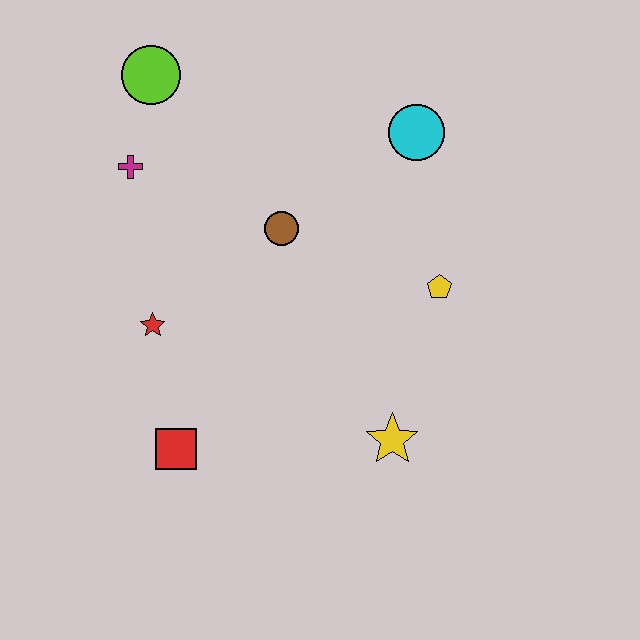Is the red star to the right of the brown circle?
No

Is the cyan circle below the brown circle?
No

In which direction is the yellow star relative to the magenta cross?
The yellow star is below the magenta cross.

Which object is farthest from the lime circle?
The yellow star is farthest from the lime circle.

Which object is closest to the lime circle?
The magenta cross is closest to the lime circle.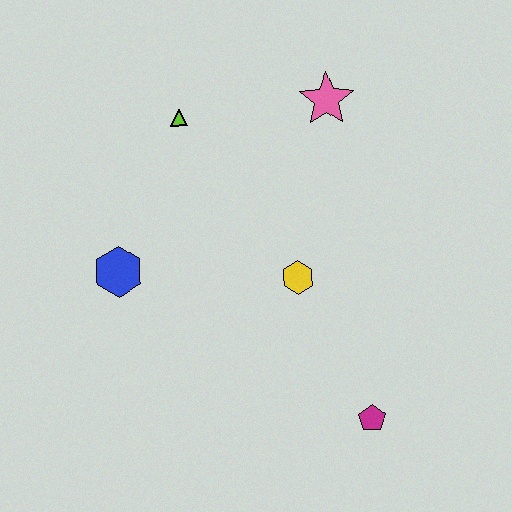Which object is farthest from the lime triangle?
The magenta pentagon is farthest from the lime triangle.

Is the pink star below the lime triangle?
No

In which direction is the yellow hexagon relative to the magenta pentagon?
The yellow hexagon is above the magenta pentagon.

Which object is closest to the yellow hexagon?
The magenta pentagon is closest to the yellow hexagon.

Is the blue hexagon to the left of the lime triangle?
Yes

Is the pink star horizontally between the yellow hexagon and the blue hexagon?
No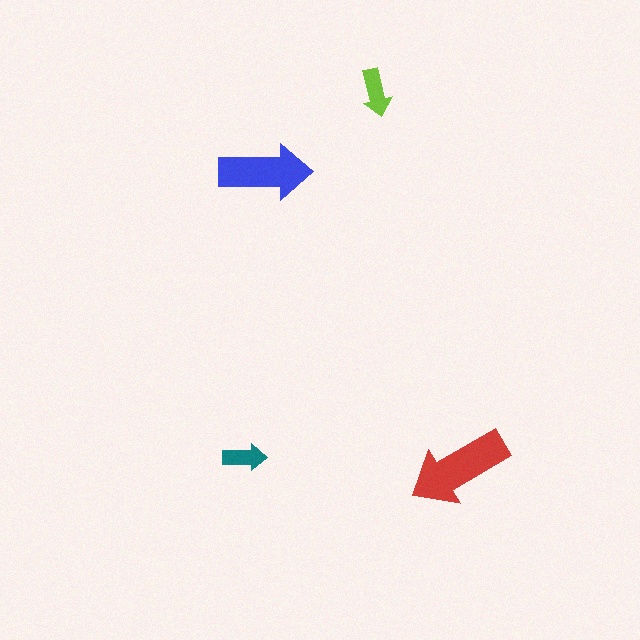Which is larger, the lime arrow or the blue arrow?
The blue one.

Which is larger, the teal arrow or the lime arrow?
The lime one.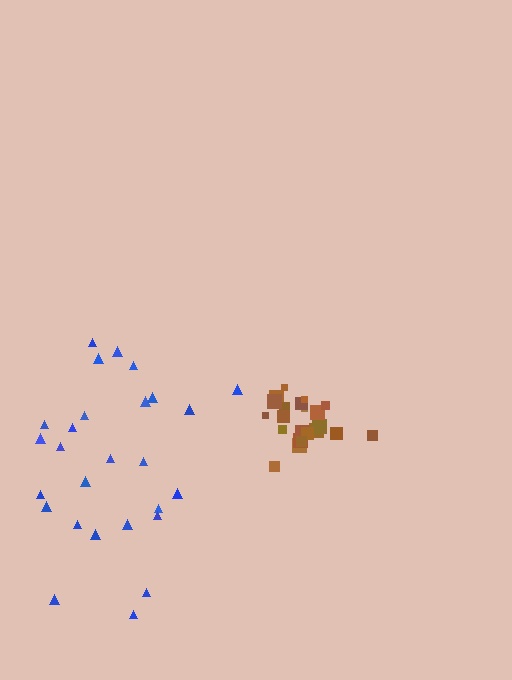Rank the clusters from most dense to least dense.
brown, blue.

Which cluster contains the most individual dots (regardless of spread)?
Blue (27).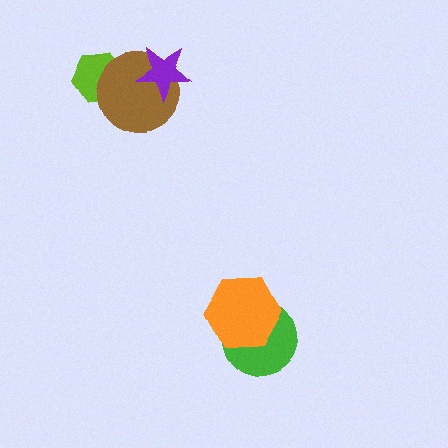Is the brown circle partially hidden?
Yes, it is partially covered by another shape.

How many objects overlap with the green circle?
1 object overlaps with the green circle.